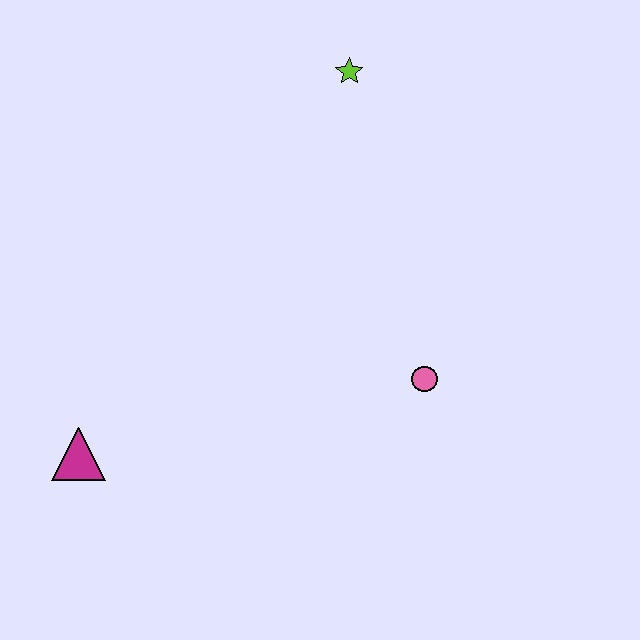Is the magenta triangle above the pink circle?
No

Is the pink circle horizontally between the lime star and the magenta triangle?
No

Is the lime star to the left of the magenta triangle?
No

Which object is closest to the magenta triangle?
The pink circle is closest to the magenta triangle.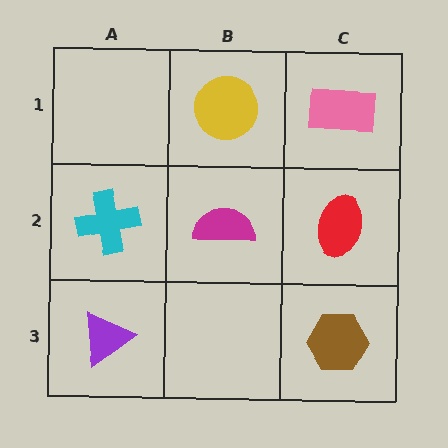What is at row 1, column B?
A yellow circle.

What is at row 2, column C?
A red ellipse.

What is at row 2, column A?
A cyan cross.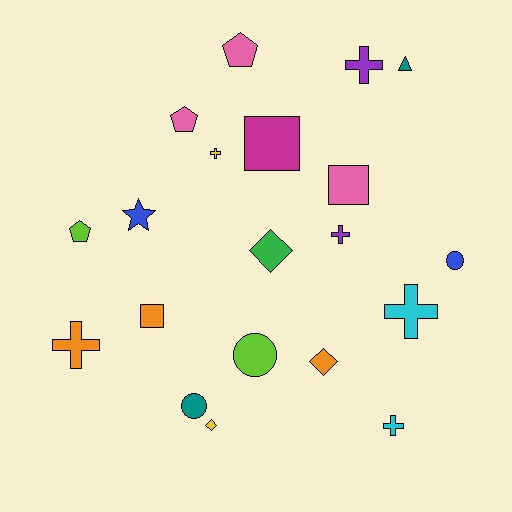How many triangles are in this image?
There is 1 triangle.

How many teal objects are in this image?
There are 2 teal objects.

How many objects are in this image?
There are 20 objects.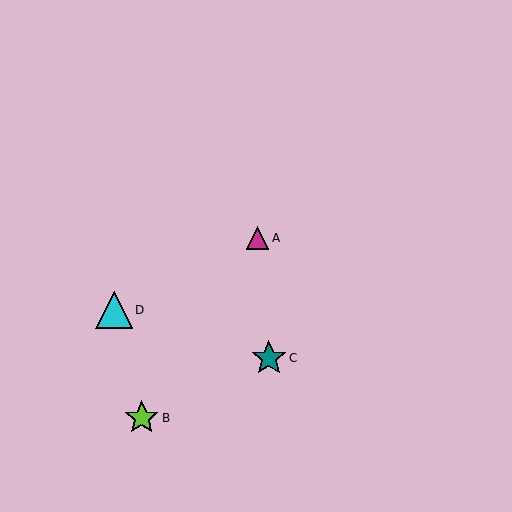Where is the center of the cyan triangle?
The center of the cyan triangle is at (114, 310).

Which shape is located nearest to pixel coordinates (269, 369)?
The teal star (labeled C) at (269, 358) is nearest to that location.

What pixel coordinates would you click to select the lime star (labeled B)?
Click at (142, 418) to select the lime star B.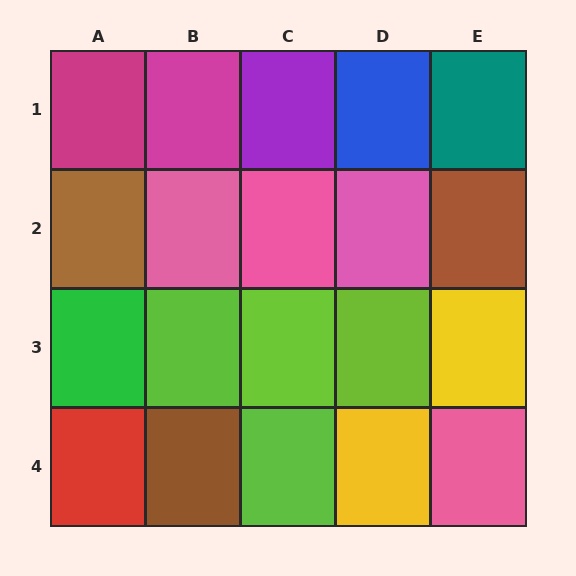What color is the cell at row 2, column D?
Pink.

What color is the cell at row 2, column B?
Pink.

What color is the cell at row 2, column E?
Brown.